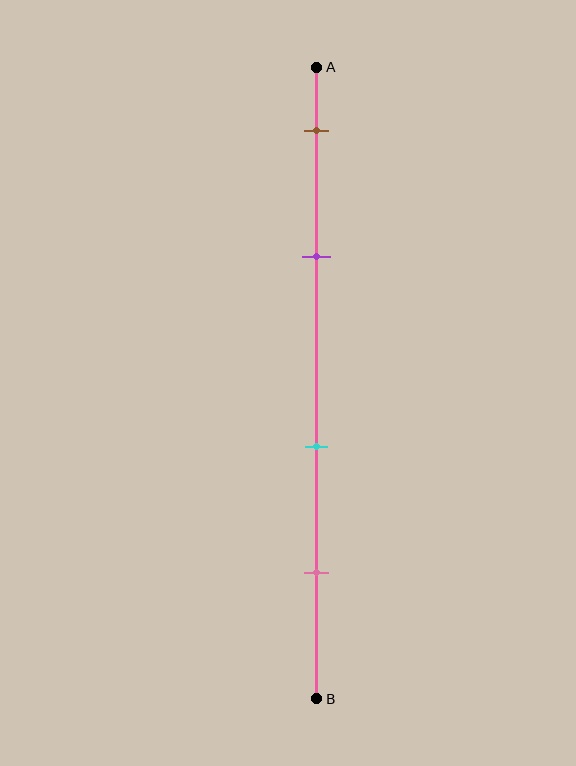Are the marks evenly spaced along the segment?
No, the marks are not evenly spaced.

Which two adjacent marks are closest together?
The brown and purple marks are the closest adjacent pair.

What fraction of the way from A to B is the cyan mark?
The cyan mark is approximately 60% (0.6) of the way from A to B.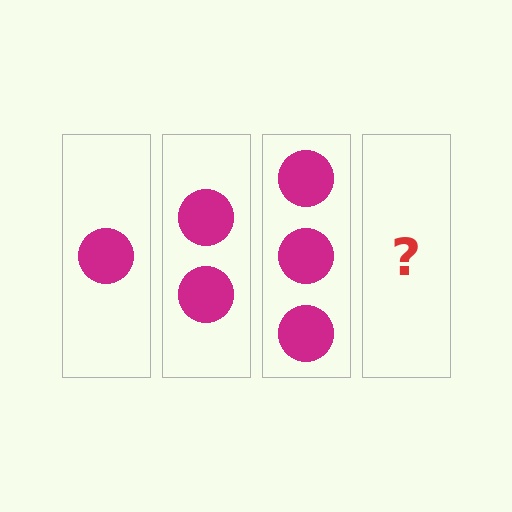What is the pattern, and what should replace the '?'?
The pattern is that each step adds one more circle. The '?' should be 4 circles.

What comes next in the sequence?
The next element should be 4 circles.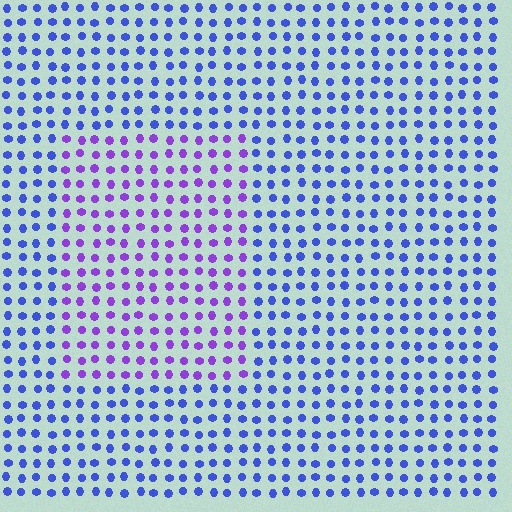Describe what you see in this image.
The image is filled with small blue elements in a uniform arrangement. A rectangle-shaped region is visible where the elements are tinted to a slightly different hue, forming a subtle color boundary.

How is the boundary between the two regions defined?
The boundary is defined purely by a slight shift in hue (about 41 degrees). Spacing, size, and orientation are identical on both sides.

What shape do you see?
I see a rectangle.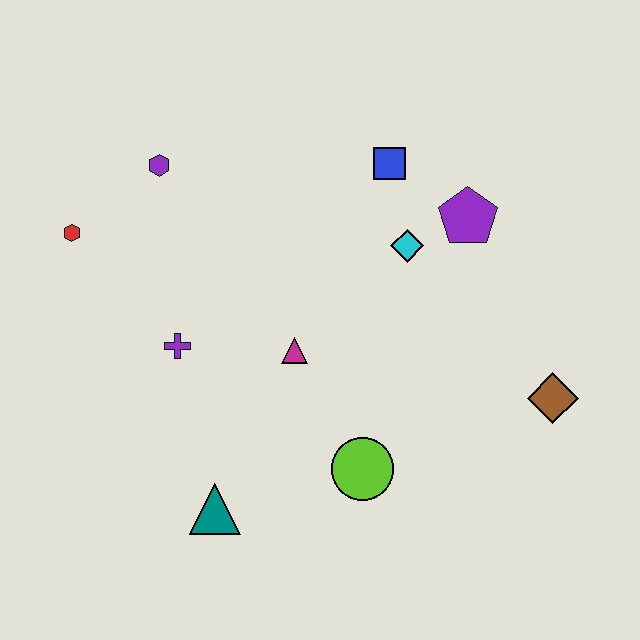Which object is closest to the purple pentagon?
The cyan diamond is closest to the purple pentagon.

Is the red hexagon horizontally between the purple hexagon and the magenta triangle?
No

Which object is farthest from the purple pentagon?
The red hexagon is farthest from the purple pentagon.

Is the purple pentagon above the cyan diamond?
Yes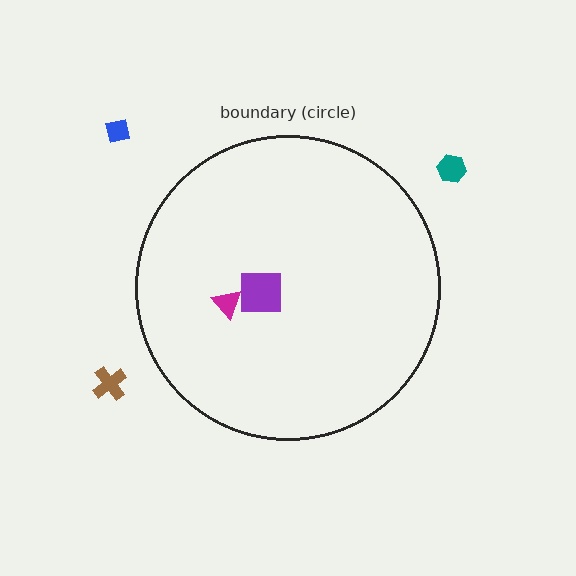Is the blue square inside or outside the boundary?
Outside.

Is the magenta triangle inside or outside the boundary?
Inside.